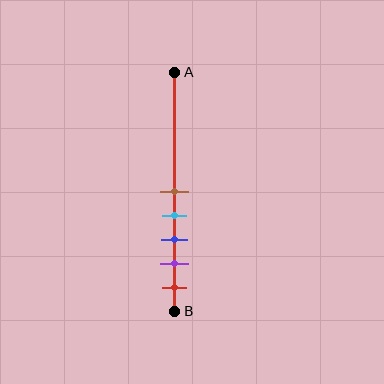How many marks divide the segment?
There are 5 marks dividing the segment.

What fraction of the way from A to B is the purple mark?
The purple mark is approximately 80% (0.8) of the way from A to B.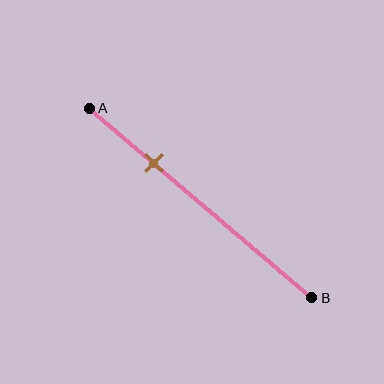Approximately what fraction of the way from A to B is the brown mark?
The brown mark is approximately 30% of the way from A to B.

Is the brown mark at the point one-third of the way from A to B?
No, the mark is at about 30% from A, not at the 33% one-third point.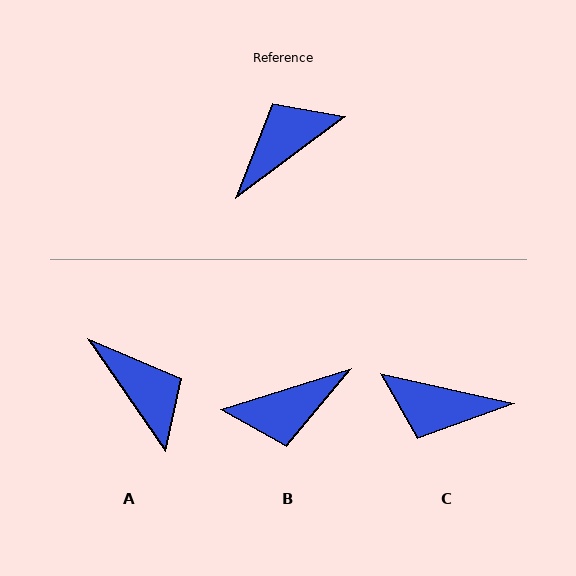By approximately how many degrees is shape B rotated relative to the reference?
Approximately 161 degrees counter-clockwise.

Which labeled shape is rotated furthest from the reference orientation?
B, about 161 degrees away.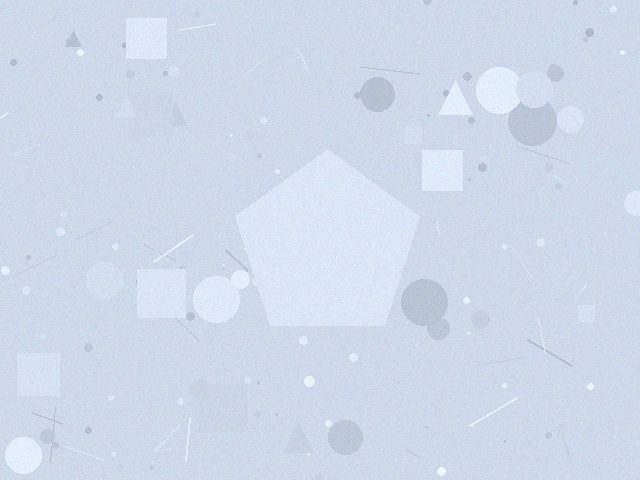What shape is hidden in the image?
A pentagon is hidden in the image.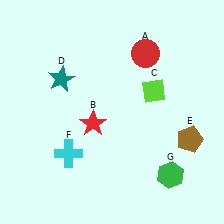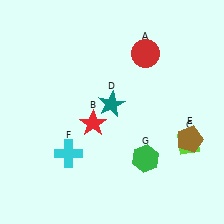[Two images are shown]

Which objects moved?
The objects that moved are: the lime diamond (C), the teal star (D), the green hexagon (G).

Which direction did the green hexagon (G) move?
The green hexagon (G) moved left.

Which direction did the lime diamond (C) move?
The lime diamond (C) moved down.